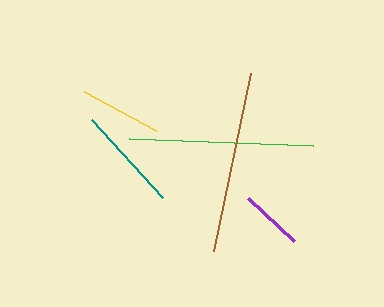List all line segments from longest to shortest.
From longest to shortest: green, brown, teal, yellow, purple.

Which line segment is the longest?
The green line is the longest at approximately 184 pixels.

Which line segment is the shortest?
The purple line is the shortest at approximately 63 pixels.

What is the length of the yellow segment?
The yellow segment is approximately 83 pixels long.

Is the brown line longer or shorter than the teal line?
The brown line is longer than the teal line.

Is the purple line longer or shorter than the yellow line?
The yellow line is longer than the purple line.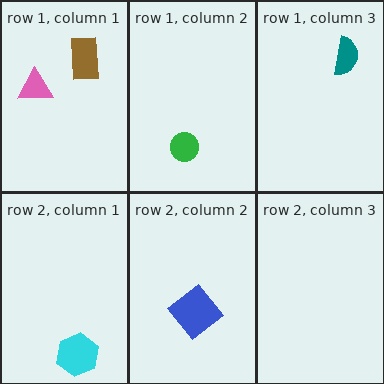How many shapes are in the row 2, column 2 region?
1.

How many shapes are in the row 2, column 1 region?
1.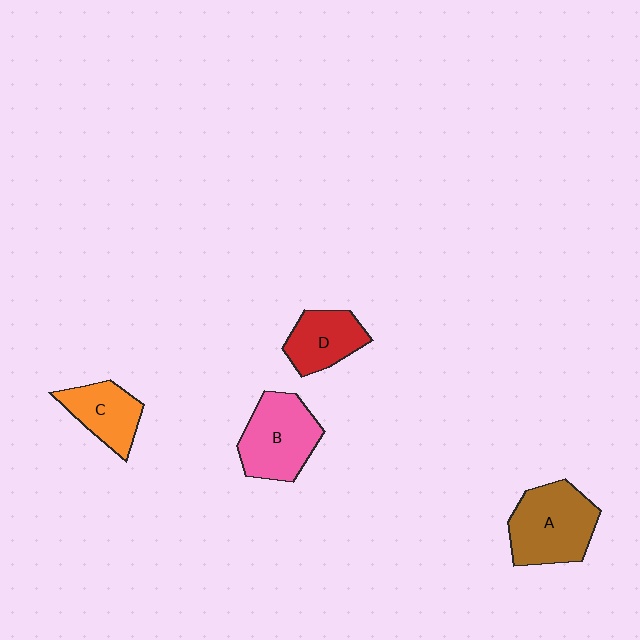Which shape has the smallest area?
Shape C (orange).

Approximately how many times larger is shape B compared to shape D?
Approximately 1.4 times.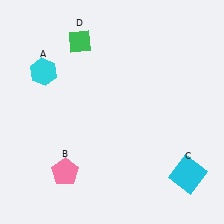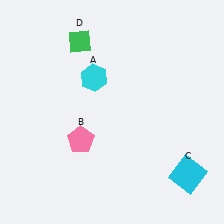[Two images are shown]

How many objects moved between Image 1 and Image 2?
2 objects moved between the two images.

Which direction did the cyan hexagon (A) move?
The cyan hexagon (A) moved right.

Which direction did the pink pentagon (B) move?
The pink pentagon (B) moved up.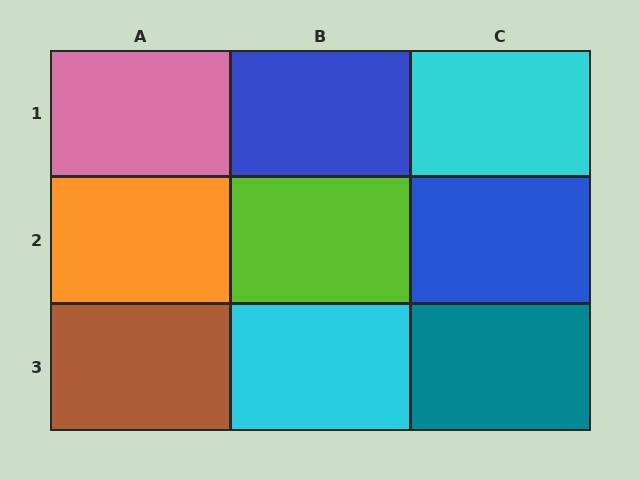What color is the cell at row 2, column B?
Lime.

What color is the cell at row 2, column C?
Blue.